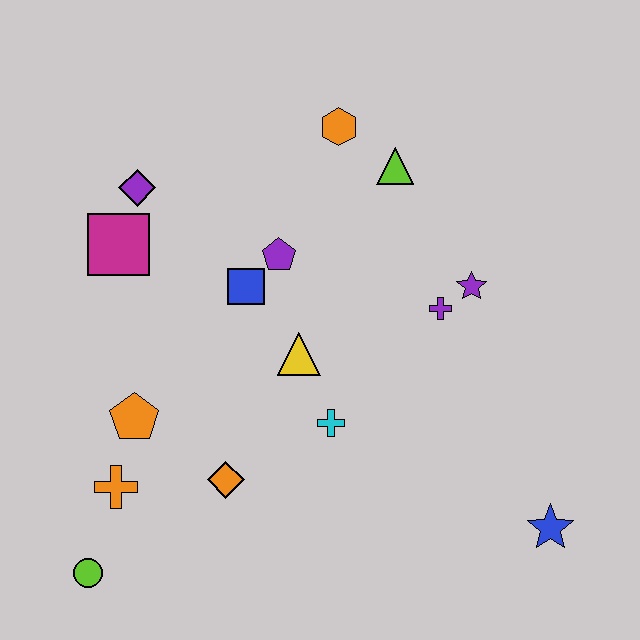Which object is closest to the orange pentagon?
The orange cross is closest to the orange pentagon.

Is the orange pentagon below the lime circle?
No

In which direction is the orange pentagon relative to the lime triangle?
The orange pentagon is to the left of the lime triangle.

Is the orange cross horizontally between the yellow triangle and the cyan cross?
No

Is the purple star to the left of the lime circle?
No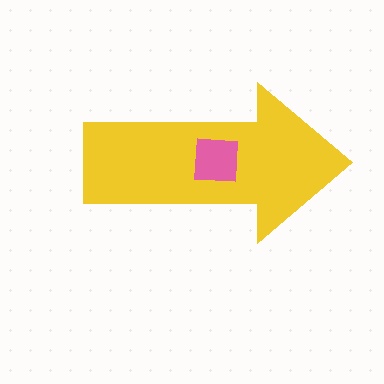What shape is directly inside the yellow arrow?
The pink square.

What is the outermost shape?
The yellow arrow.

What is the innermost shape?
The pink square.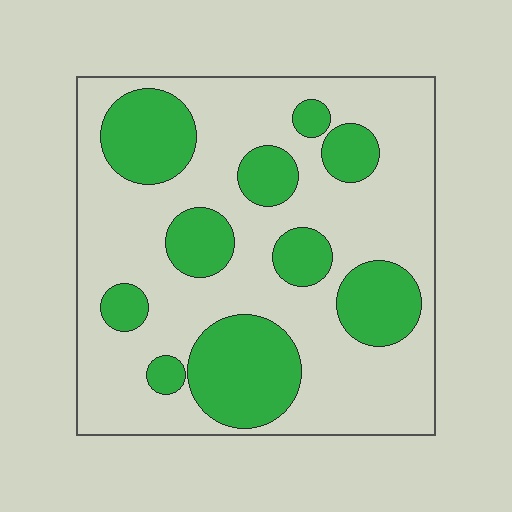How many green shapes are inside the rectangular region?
10.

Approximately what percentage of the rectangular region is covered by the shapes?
Approximately 30%.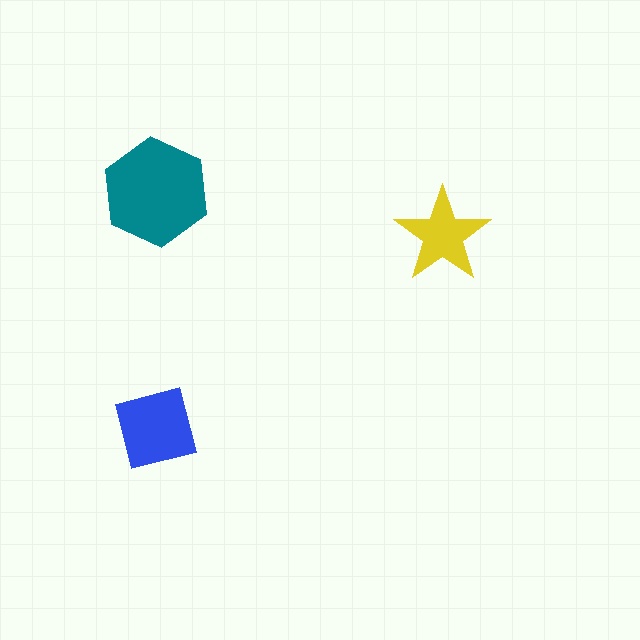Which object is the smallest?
The yellow star.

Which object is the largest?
The teal hexagon.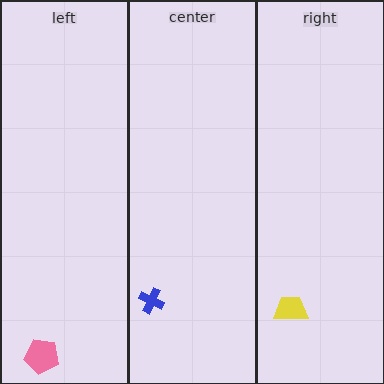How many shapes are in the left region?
1.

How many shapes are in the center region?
1.